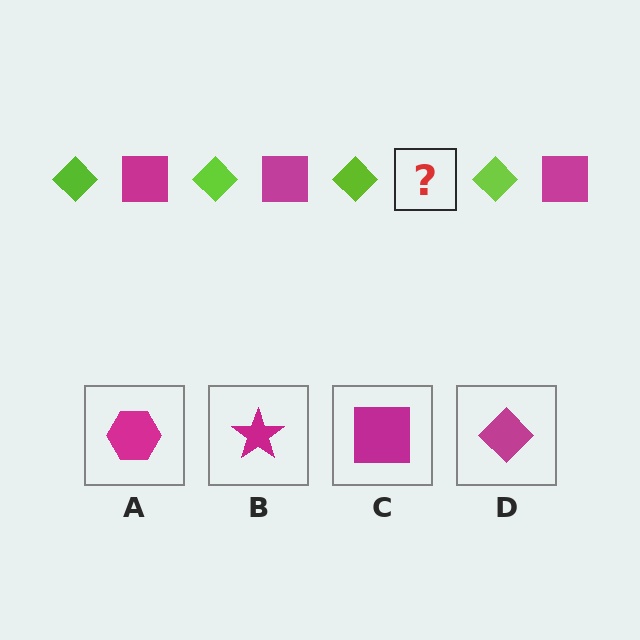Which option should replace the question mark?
Option C.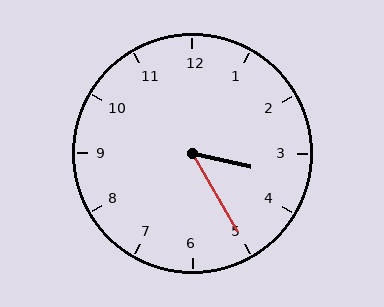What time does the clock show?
3:25.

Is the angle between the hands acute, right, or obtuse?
It is acute.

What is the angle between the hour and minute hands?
Approximately 48 degrees.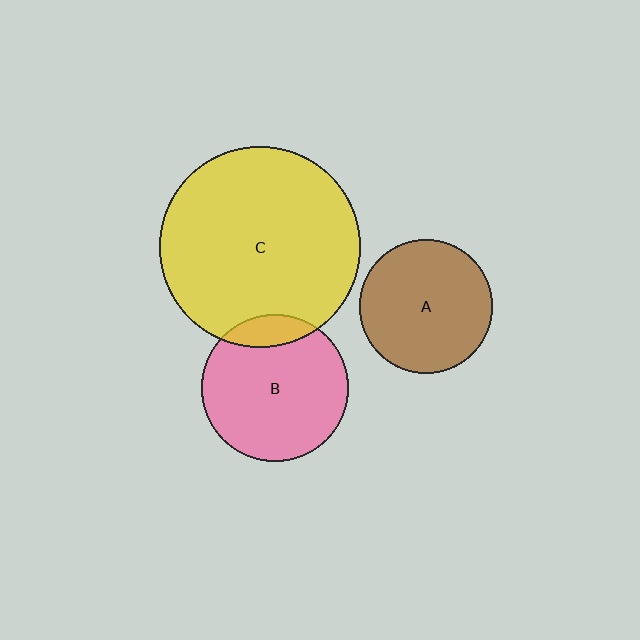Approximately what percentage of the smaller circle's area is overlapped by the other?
Approximately 15%.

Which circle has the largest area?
Circle C (yellow).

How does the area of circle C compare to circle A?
Approximately 2.3 times.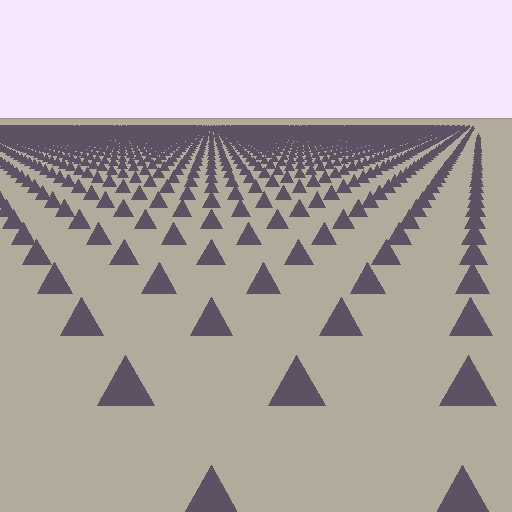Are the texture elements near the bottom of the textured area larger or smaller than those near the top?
Larger. Near the bottom, elements are closer to the viewer and appear at a bigger on-screen size.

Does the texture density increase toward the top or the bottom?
Density increases toward the top.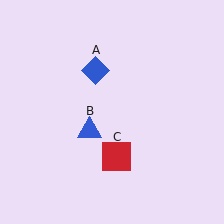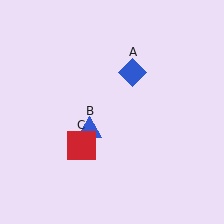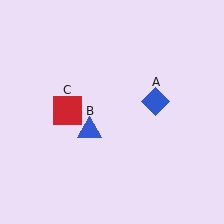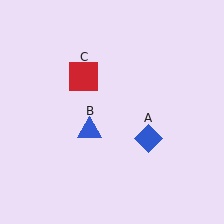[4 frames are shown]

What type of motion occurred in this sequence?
The blue diamond (object A), red square (object C) rotated clockwise around the center of the scene.